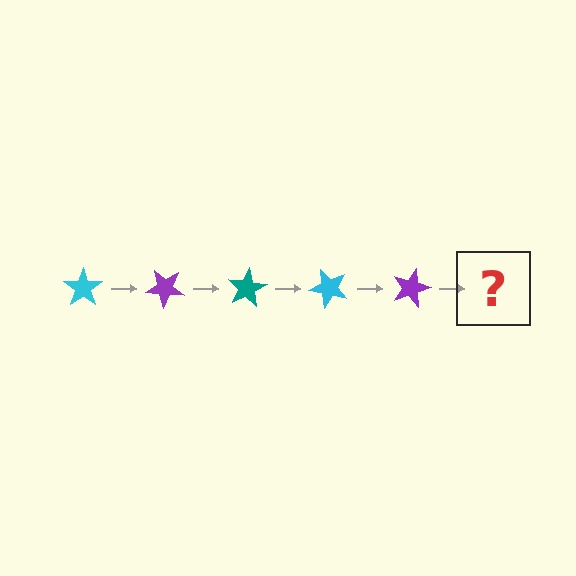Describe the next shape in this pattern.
It should be a teal star, rotated 200 degrees from the start.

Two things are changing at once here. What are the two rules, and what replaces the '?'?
The two rules are that it rotates 40 degrees each step and the color cycles through cyan, purple, and teal. The '?' should be a teal star, rotated 200 degrees from the start.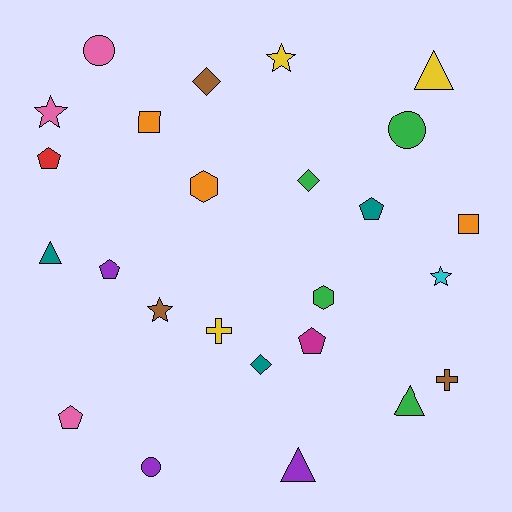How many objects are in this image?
There are 25 objects.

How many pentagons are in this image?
There are 5 pentagons.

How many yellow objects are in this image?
There are 3 yellow objects.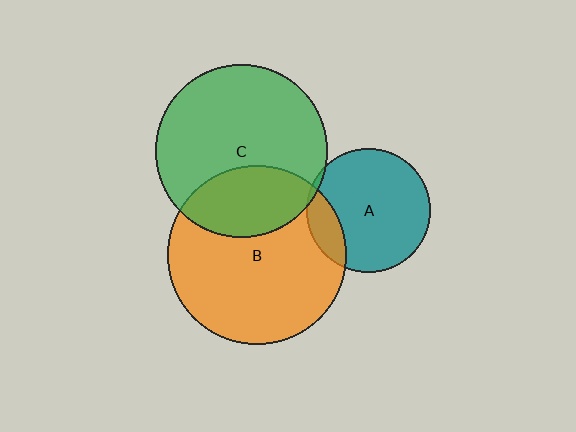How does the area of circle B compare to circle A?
Approximately 2.1 times.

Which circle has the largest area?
Circle B (orange).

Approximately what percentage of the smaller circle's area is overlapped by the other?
Approximately 15%.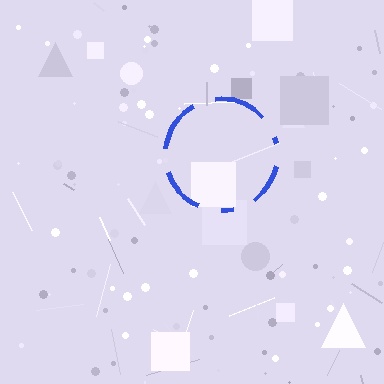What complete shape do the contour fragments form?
The contour fragments form a circle.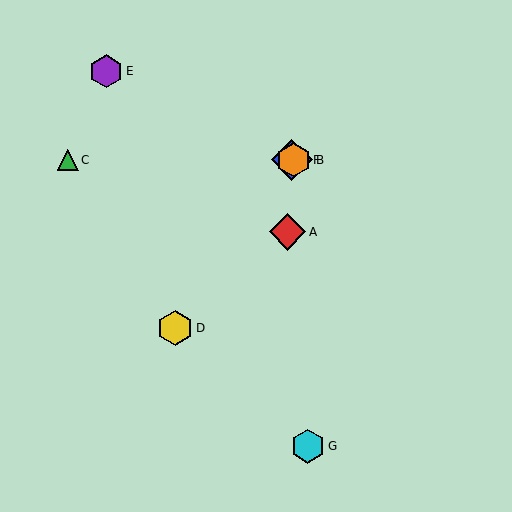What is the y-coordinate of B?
Object B is at y≈160.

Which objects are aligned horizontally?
Objects B, C, F are aligned horizontally.